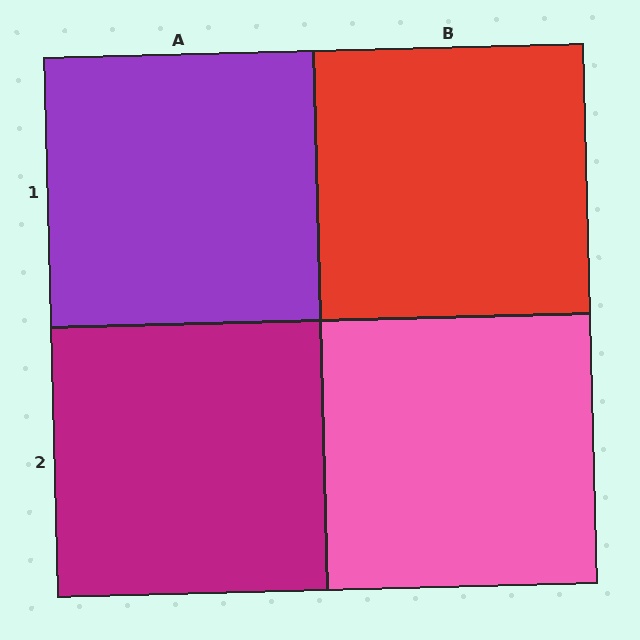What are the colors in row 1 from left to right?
Purple, red.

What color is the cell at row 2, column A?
Magenta.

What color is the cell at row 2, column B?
Pink.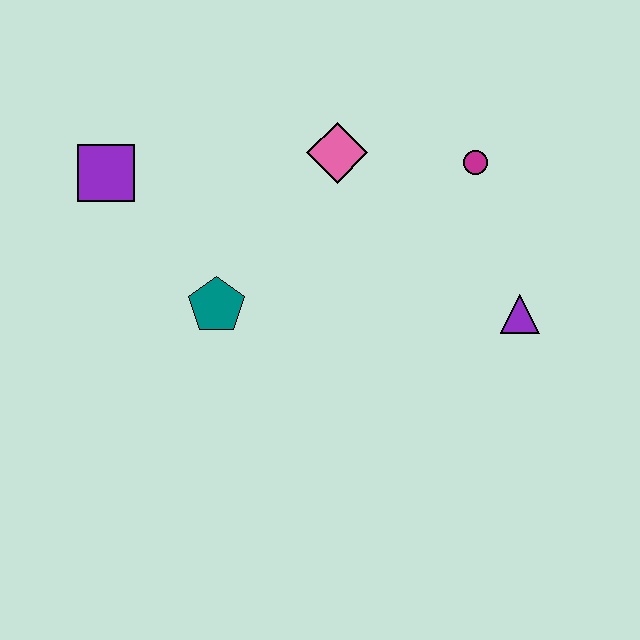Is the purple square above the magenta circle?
No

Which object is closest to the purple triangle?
The magenta circle is closest to the purple triangle.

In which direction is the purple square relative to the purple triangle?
The purple square is to the left of the purple triangle.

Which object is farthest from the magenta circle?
The purple square is farthest from the magenta circle.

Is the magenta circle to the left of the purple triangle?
Yes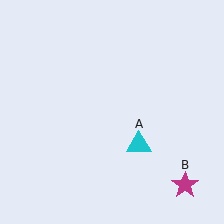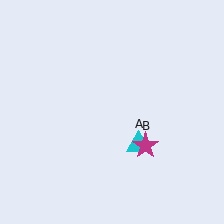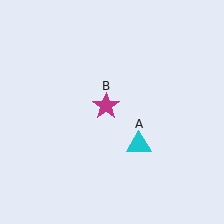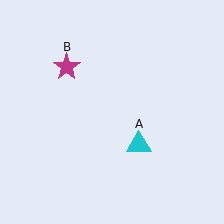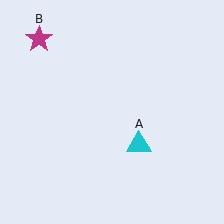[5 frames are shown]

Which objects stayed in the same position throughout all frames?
Cyan triangle (object A) remained stationary.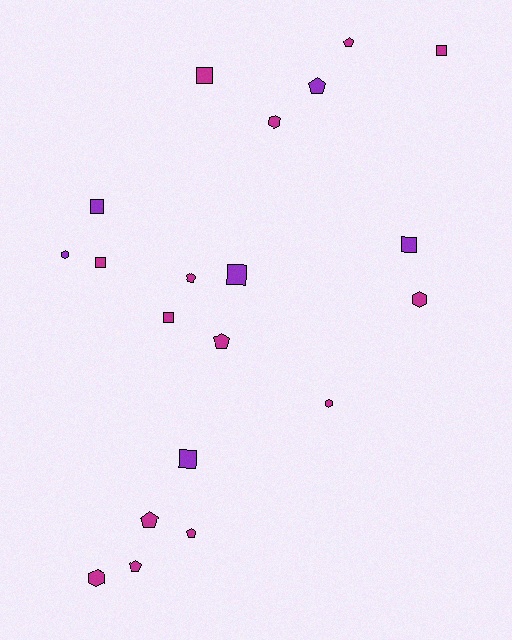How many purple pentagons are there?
There is 1 purple pentagon.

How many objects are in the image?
There are 20 objects.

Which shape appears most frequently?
Square, with 8 objects.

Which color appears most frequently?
Magenta, with 14 objects.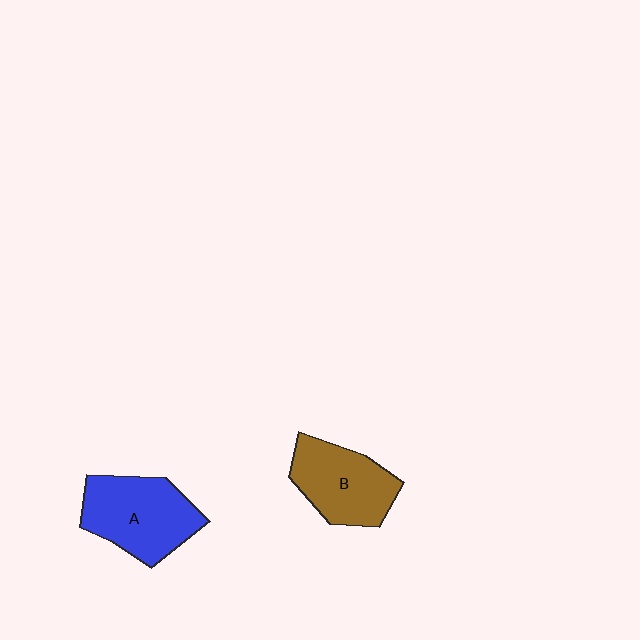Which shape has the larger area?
Shape A (blue).